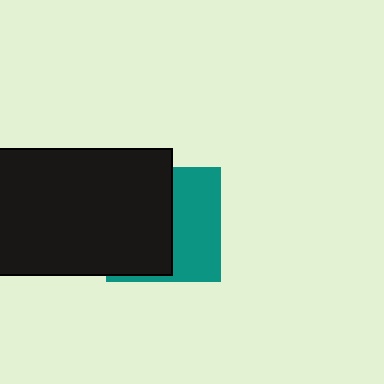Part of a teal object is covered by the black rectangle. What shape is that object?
It is a square.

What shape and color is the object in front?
The object in front is a black rectangle.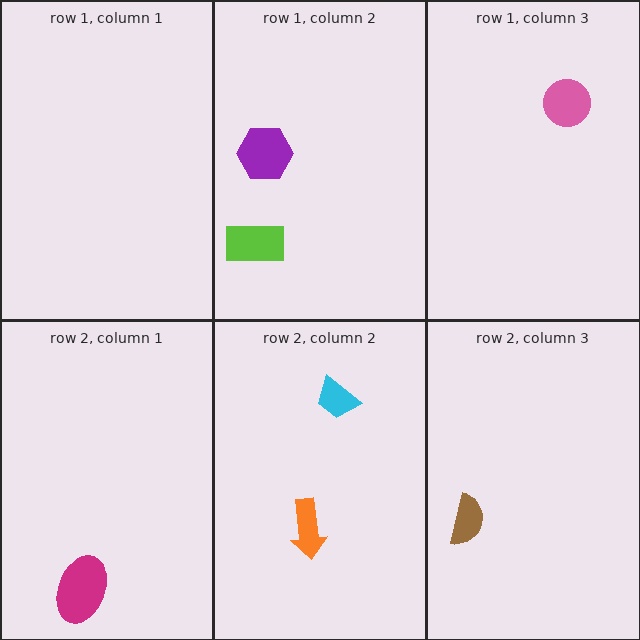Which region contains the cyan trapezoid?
The row 2, column 2 region.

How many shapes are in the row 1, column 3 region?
1.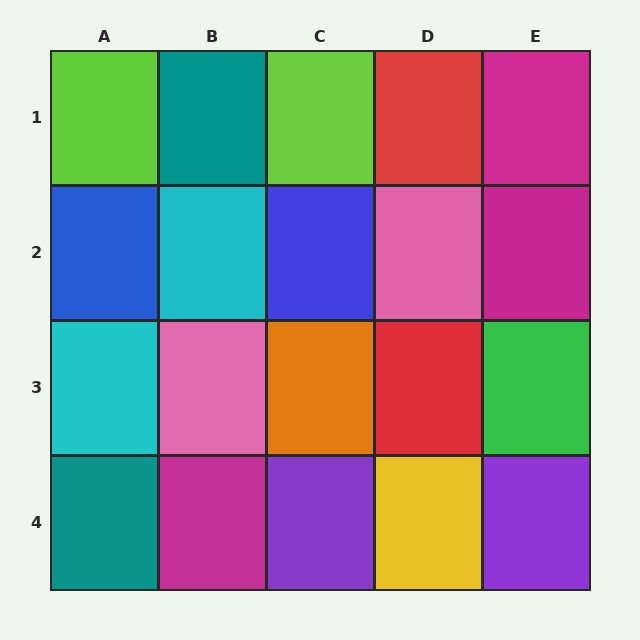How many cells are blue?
2 cells are blue.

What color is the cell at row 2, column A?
Blue.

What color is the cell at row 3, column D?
Red.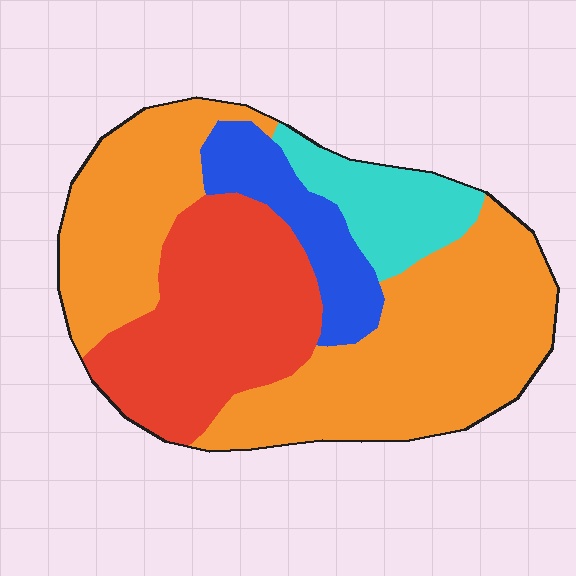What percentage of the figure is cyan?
Cyan covers roughly 10% of the figure.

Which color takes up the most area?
Orange, at roughly 50%.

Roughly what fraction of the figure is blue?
Blue takes up less than a quarter of the figure.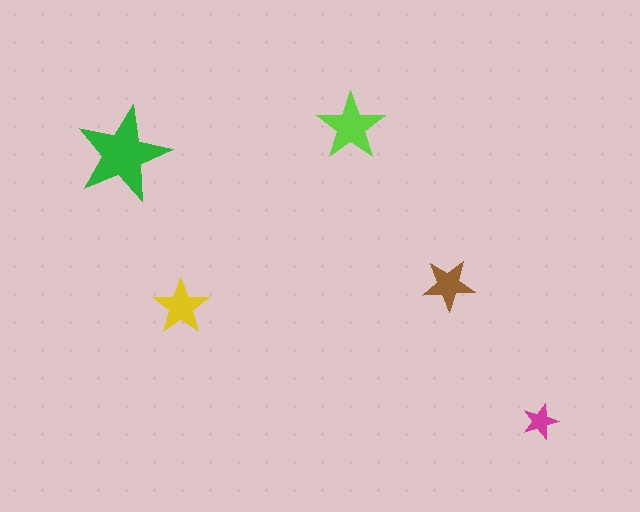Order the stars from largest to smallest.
the green one, the lime one, the yellow one, the brown one, the magenta one.